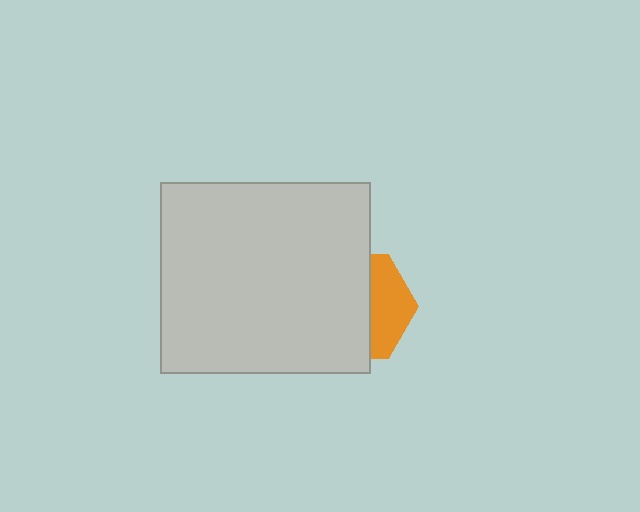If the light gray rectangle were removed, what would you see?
You would see the complete orange hexagon.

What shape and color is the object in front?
The object in front is a light gray rectangle.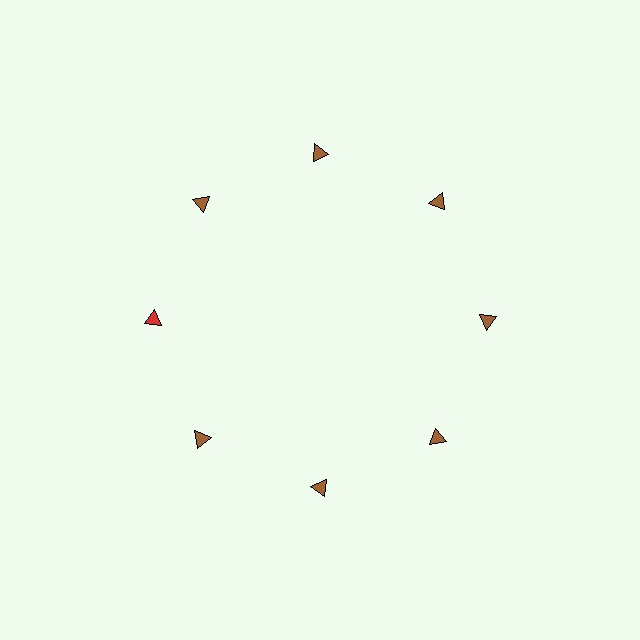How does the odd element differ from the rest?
It has a different color: red instead of brown.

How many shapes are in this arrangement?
There are 8 shapes arranged in a ring pattern.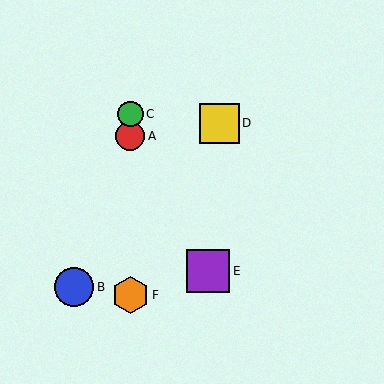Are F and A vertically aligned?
Yes, both are at x≈130.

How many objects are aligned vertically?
3 objects (A, C, F) are aligned vertically.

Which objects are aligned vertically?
Objects A, C, F are aligned vertically.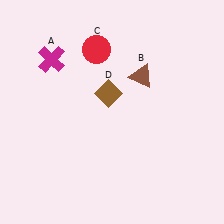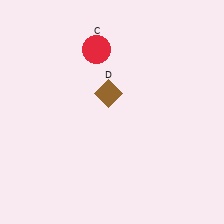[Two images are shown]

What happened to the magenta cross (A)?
The magenta cross (A) was removed in Image 2. It was in the top-left area of Image 1.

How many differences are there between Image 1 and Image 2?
There are 2 differences between the two images.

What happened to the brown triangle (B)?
The brown triangle (B) was removed in Image 2. It was in the top-right area of Image 1.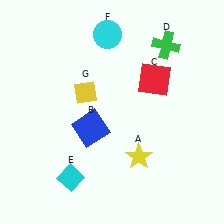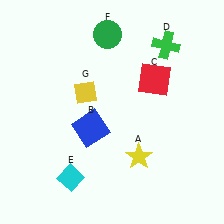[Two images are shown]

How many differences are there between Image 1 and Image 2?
There is 1 difference between the two images.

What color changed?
The circle (F) changed from cyan in Image 1 to green in Image 2.